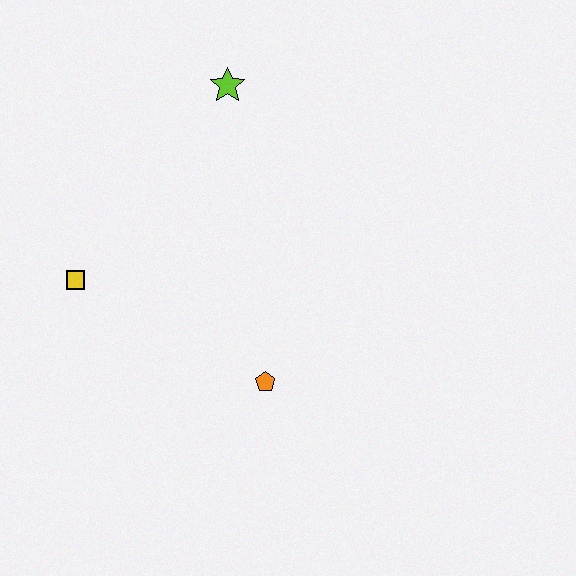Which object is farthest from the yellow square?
The lime star is farthest from the yellow square.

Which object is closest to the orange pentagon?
The yellow square is closest to the orange pentagon.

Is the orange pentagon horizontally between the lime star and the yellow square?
No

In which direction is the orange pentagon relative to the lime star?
The orange pentagon is below the lime star.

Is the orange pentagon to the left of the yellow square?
No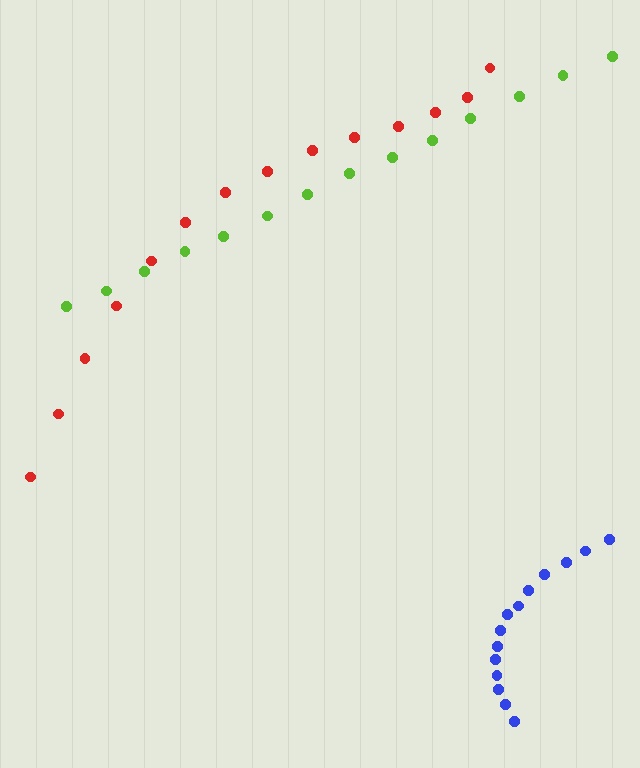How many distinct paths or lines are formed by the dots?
There are 3 distinct paths.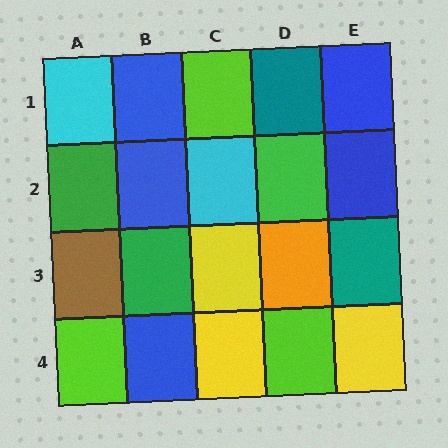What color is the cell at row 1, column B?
Blue.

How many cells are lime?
3 cells are lime.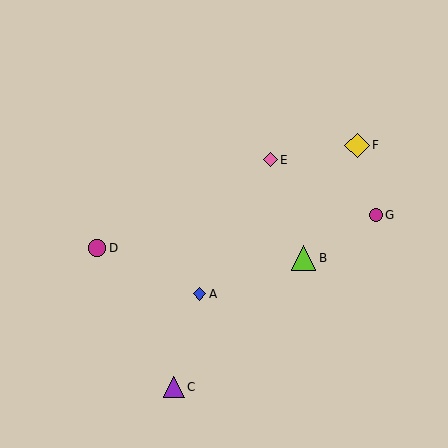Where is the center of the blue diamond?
The center of the blue diamond is at (199, 294).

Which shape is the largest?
The yellow diamond (labeled F) is the largest.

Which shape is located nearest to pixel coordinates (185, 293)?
The blue diamond (labeled A) at (199, 294) is nearest to that location.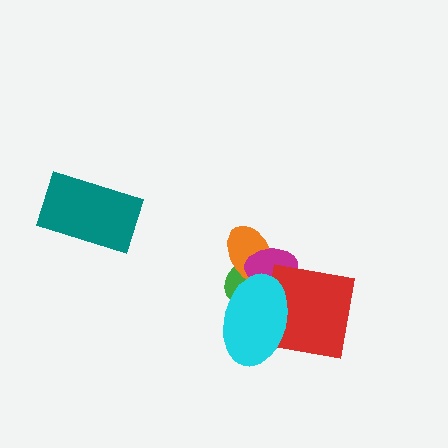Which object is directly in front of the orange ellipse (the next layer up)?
The magenta ellipse is directly in front of the orange ellipse.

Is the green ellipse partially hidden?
Yes, it is partially covered by another shape.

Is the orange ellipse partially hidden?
Yes, it is partially covered by another shape.